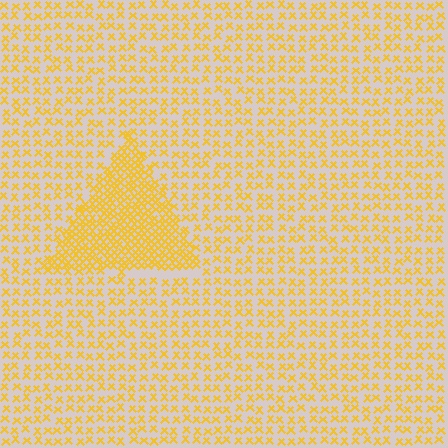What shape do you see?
I see a triangle.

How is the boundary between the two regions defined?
The boundary is defined by a change in element density (approximately 2.4x ratio). All elements are the same color, size, and shape.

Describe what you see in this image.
The image contains small yellow elements arranged at two different densities. A triangle-shaped region is visible where the elements are more densely packed than the surrounding area.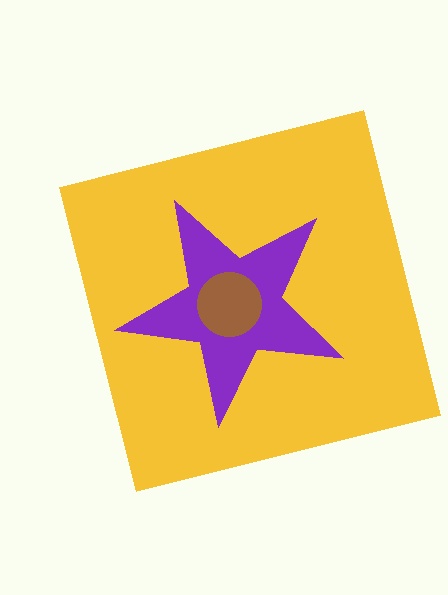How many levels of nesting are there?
3.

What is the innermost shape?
The brown circle.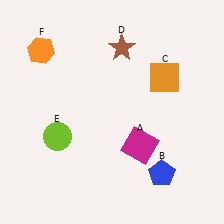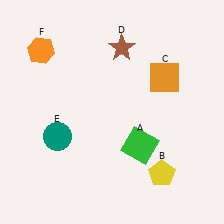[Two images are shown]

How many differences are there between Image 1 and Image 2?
There are 3 differences between the two images.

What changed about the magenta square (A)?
In Image 1, A is magenta. In Image 2, it changed to green.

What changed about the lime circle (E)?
In Image 1, E is lime. In Image 2, it changed to teal.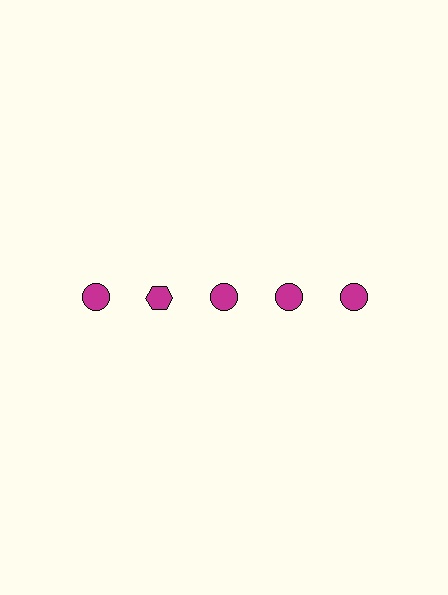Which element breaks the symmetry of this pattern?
The magenta hexagon in the top row, second from left column breaks the symmetry. All other shapes are magenta circles.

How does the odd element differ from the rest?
It has a different shape: hexagon instead of circle.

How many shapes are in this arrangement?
There are 5 shapes arranged in a grid pattern.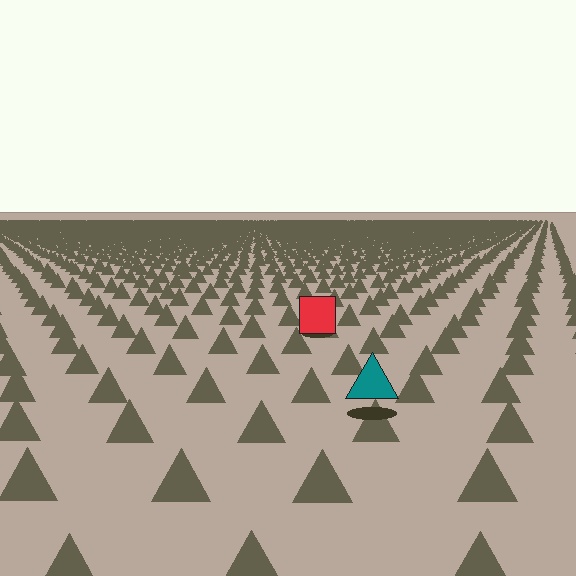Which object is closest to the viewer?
The teal triangle is closest. The texture marks near it are larger and more spread out.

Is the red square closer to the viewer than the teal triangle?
No. The teal triangle is closer — you can tell from the texture gradient: the ground texture is coarser near it.